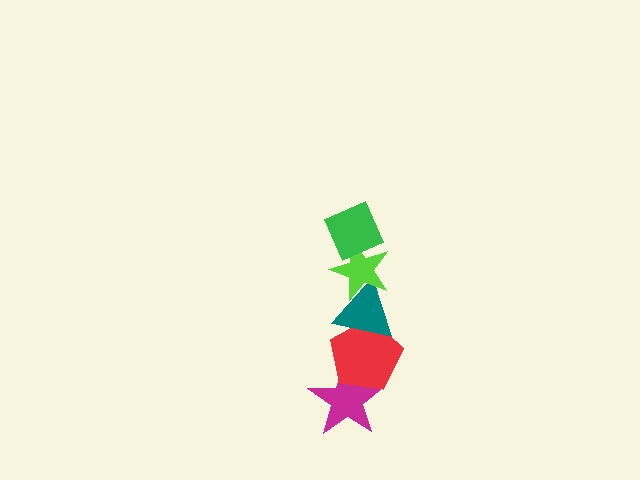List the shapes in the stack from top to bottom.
From top to bottom: the green diamond, the lime star, the teal triangle, the red pentagon, the magenta star.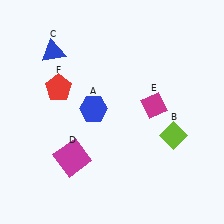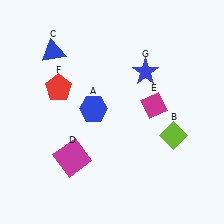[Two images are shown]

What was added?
A blue star (G) was added in Image 2.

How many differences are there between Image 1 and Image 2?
There is 1 difference between the two images.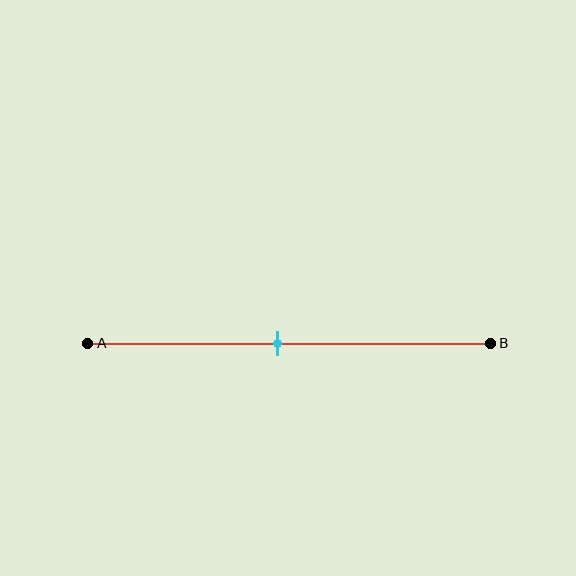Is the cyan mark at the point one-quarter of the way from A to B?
No, the mark is at about 45% from A, not at the 25% one-quarter point.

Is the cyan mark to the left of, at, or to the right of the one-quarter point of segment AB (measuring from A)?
The cyan mark is to the right of the one-quarter point of segment AB.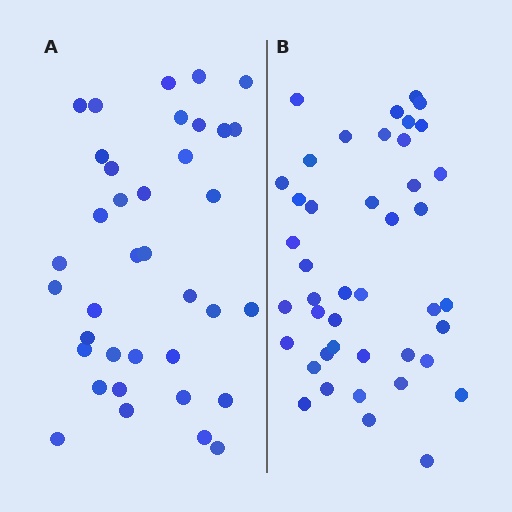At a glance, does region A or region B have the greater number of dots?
Region B (the right region) has more dots.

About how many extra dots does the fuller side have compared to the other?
Region B has about 6 more dots than region A.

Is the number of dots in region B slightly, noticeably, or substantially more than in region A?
Region B has only slightly more — the two regions are fairly close. The ratio is roughly 1.2 to 1.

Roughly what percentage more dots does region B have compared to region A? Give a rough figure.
About 15% more.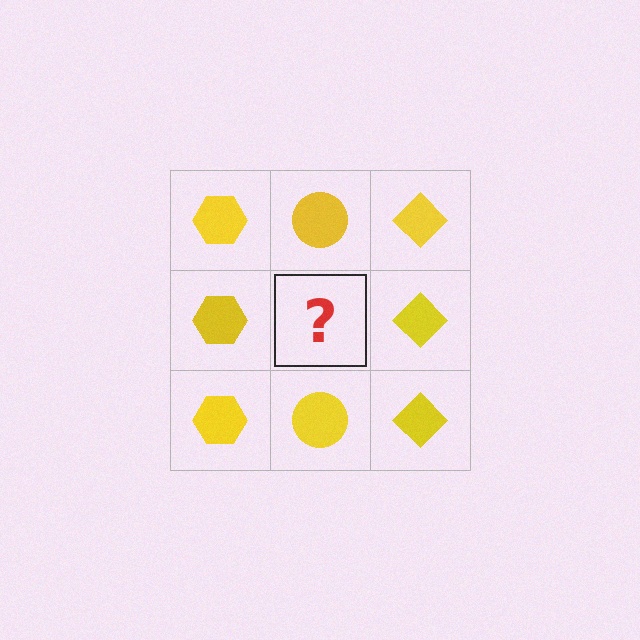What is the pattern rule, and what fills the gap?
The rule is that each column has a consistent shape. The gap should be filled with a yellow circle.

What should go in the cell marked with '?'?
The missing cell should contain a yellow circle.